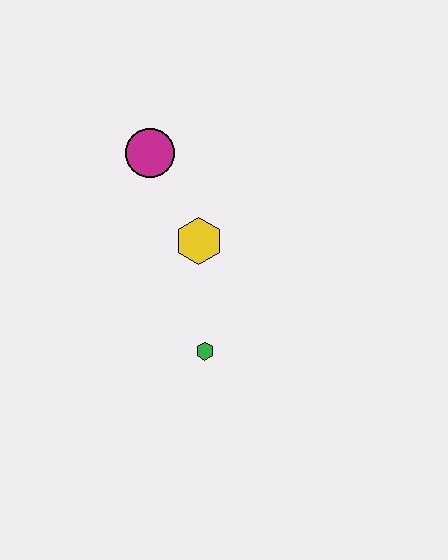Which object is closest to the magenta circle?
The yellow hexagon is closest to the magenta circle.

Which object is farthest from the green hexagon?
The magenta circle is farthest from the green hexagon.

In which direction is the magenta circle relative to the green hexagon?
The magenta circle is above the green hexagon.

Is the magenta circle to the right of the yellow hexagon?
No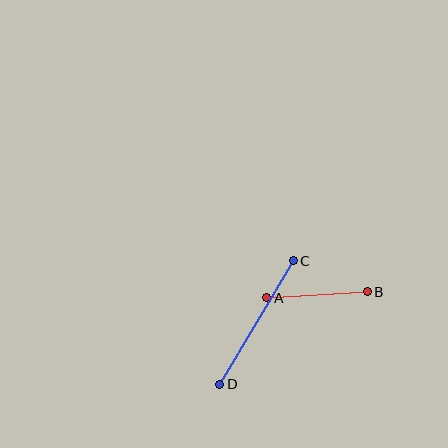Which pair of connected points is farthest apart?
Points C and D are farthest apart.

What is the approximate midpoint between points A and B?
The midpoint is at approximately (317, 295) pixels.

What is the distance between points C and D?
The distance is approximately 144 pixels.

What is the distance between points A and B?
The distance is approximately 101 pixels.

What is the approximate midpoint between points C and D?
The midpoint is at approximately (257, 323) pixels.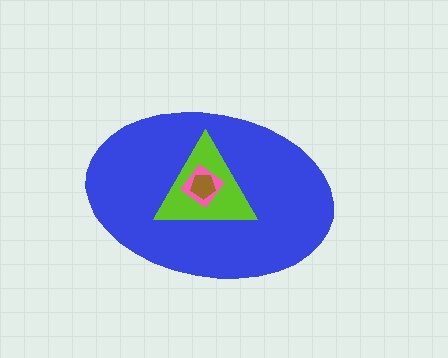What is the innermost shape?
The brown pentagon.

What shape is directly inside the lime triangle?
The pink diamond.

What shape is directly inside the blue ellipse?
The lime triangle.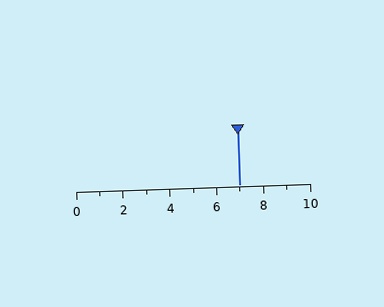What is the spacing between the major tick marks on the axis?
The major ticks are spaced 2 apart.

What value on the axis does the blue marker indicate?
The marker indicates approximately 7.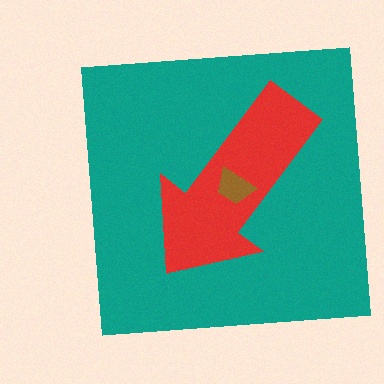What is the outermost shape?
The teal square.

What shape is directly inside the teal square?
The red arrow.